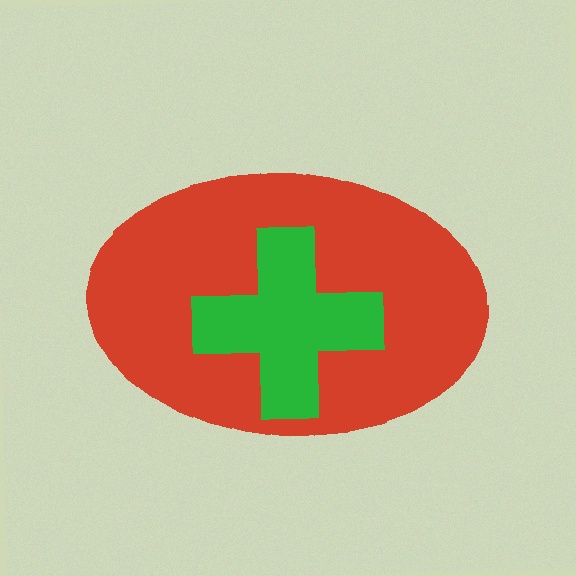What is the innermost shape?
The green cross.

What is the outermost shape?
The red ellipse.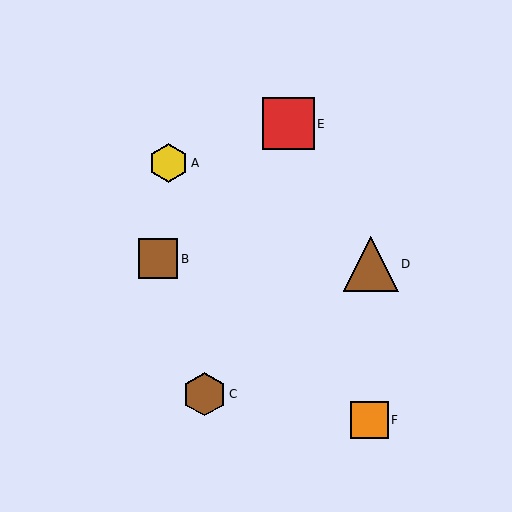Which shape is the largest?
The brown triangle (labeled D) is the largest.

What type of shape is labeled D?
Shape D is a brown triangle.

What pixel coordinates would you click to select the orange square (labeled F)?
Click at (370, 420) to select the orange square F.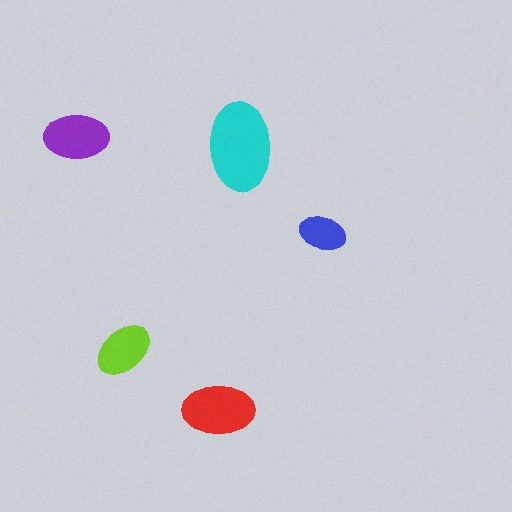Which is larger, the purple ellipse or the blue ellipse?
The purple one.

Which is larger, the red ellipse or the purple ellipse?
The red one.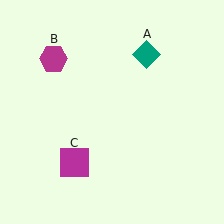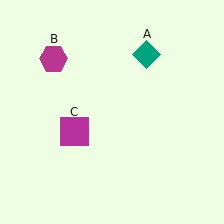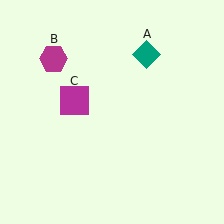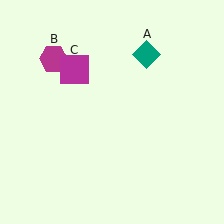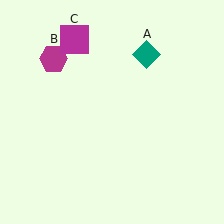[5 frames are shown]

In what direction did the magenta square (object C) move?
The magenta square (object C) moved up.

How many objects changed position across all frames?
1 object changed position: magenta square (object C).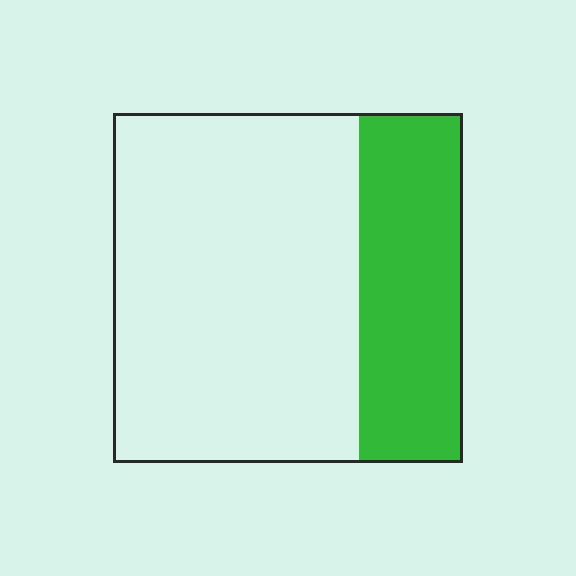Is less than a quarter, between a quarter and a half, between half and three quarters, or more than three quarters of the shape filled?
Between a quarter and a half.